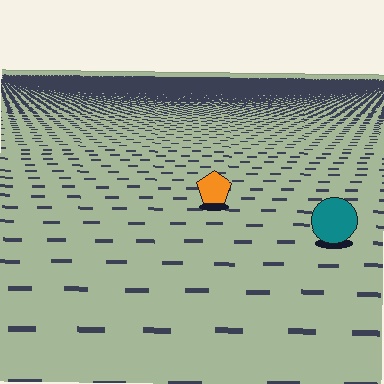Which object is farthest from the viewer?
The orange pentagon is farthest from the viewer. It appears smaller and the ground texture around it is denser.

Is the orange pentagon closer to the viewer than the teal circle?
No. The teal circle is closer — you can tell from the texture gradient: the ground texture is coarser near it.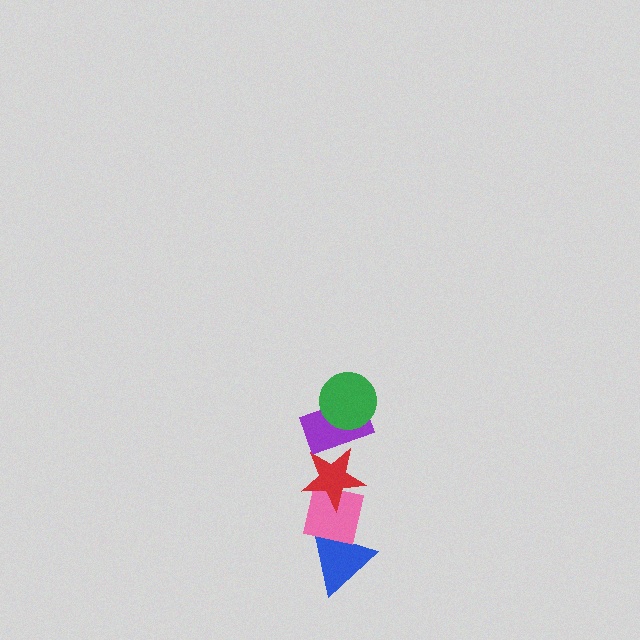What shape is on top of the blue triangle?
The pink square is on top of the blue triangle.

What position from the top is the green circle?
The green circle is 1st from the top.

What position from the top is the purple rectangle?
The purple rectangle is 2nd from the top.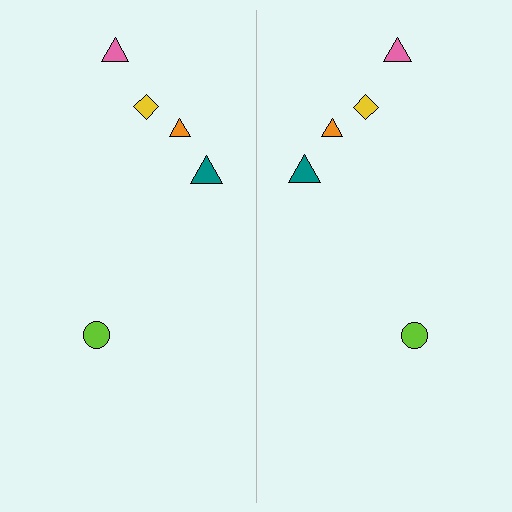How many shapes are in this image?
There are 10 shapes in this image.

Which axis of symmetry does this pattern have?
The pattern has a vertical axis of symmetry running through the center of the image.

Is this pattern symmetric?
Yes, this pattern has bilateral (reflection) symmetry.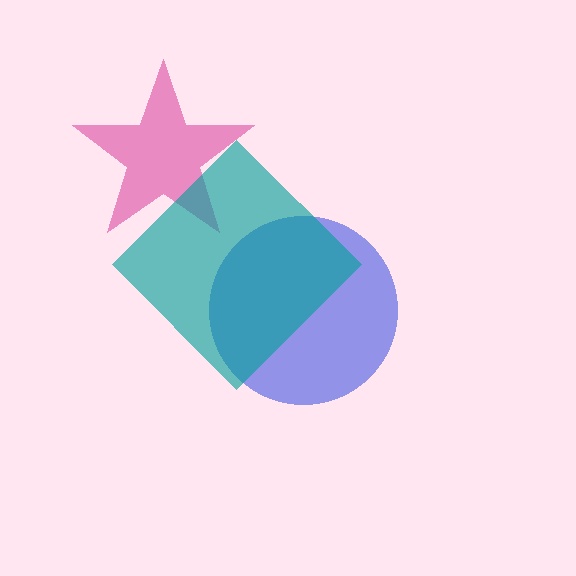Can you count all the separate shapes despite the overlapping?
Yes, there are 3 separate shapes.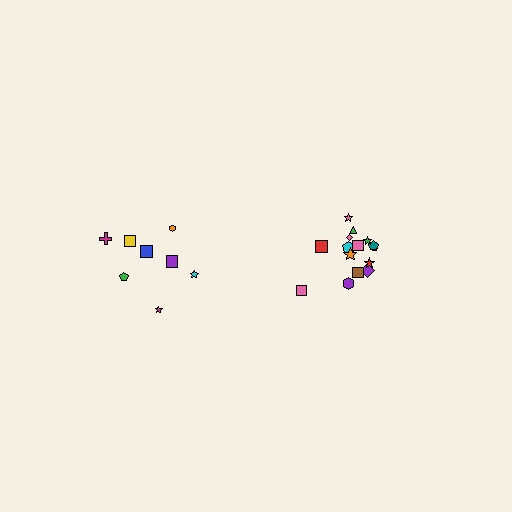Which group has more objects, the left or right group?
The right group.